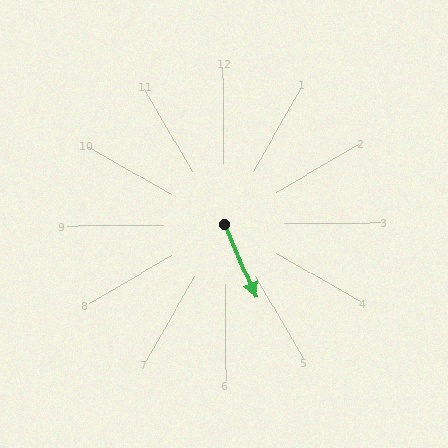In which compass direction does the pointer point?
Southeast.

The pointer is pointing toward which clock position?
Roughly 5 o'clock.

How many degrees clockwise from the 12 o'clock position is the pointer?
Approximately 157 degrees.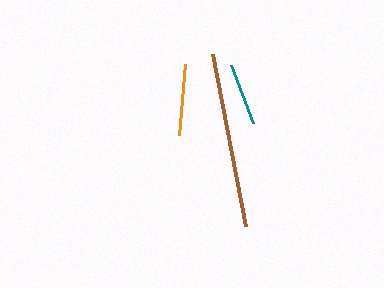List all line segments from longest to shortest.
From longest to shortest: brown, orange, teal.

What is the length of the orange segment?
The orange segment is approximately 71 pixels long.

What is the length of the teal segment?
The teal segment is approximately 62 pixels long.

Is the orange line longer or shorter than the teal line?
The orange line is longer than the teal line.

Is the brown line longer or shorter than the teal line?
The brown line is longer than the teal line.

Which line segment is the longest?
The brown line is the longest at approximately 175 pixels.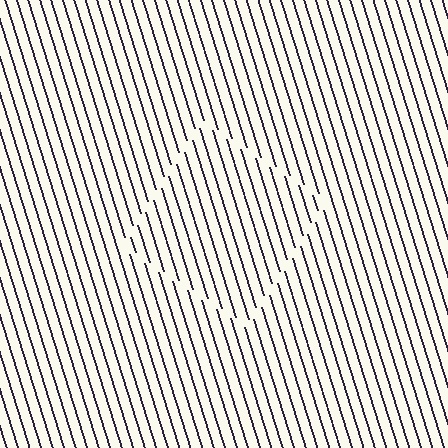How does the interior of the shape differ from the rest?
The interior of the shape contains the same grating, shifted by half a period — the contour is defined by the phase discontinuity where line-ends from the inner and outer gratings abut.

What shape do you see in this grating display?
An illusory square. The interior of the shape contains the same grating, shifted by half a period — the contour is defined by the phase discontinuity where line-ends from the inner and outer gratings abut.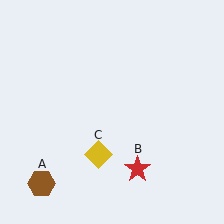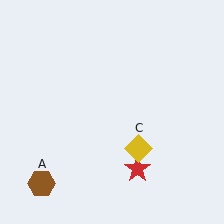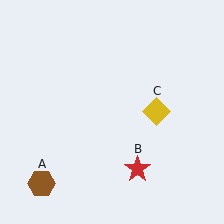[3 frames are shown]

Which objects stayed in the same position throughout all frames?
Brown hexagon (object A) and red star (object B) remained stationary.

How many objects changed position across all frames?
1 object changed position: yellow diamond (object C).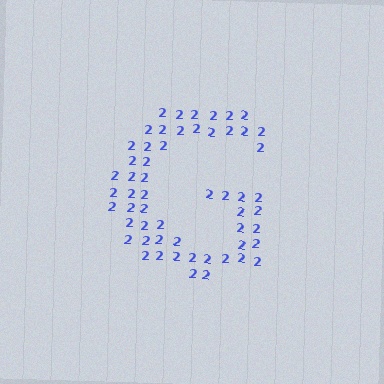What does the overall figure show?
The overall figure shows the letter G.